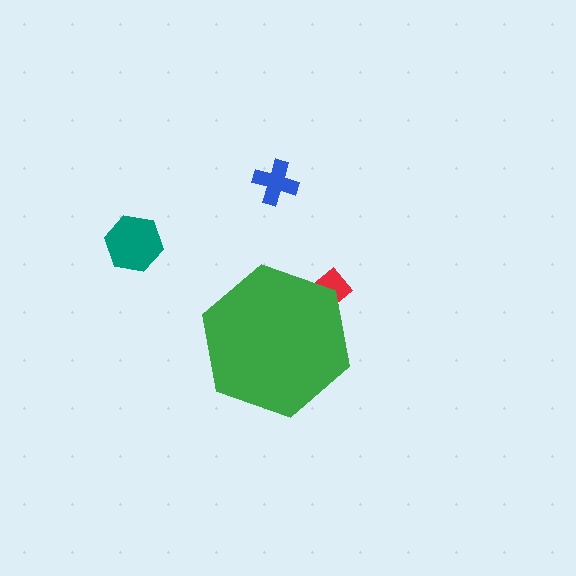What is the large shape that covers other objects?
A green hexagon.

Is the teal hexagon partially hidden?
No, the teal hexagon is fully visible.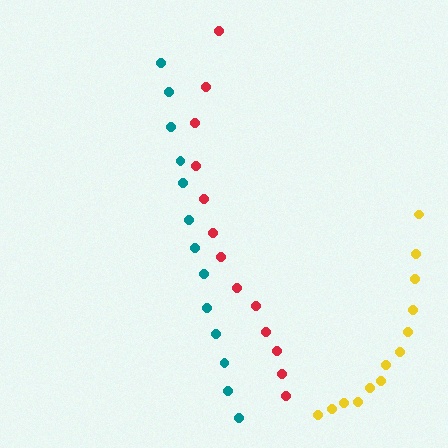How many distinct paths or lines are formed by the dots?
There are 3 distinct paths.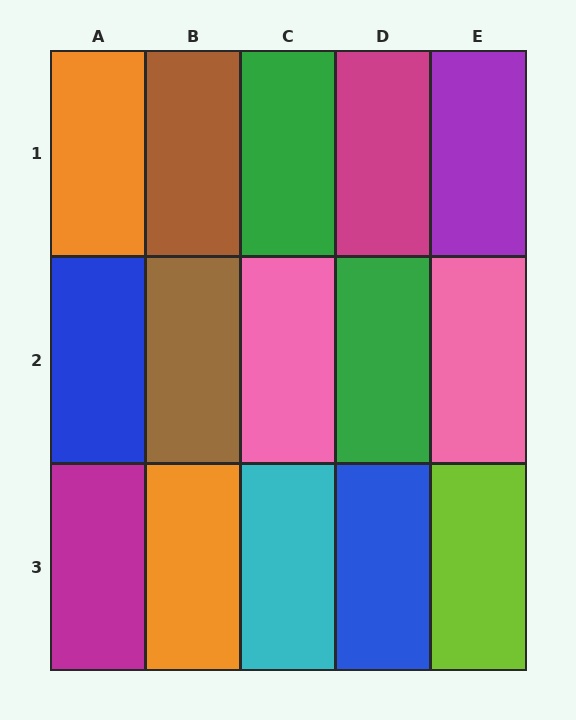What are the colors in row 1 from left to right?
Orange, brown, green, magenta, purple.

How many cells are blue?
2 cells are blue.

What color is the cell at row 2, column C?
Pink.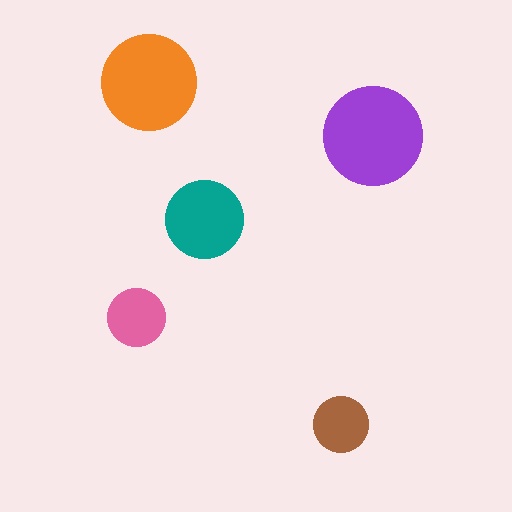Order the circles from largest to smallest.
the purple one, the orange one, the teal one, the pink one, the brown one.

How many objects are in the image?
There are 5 objects in the image.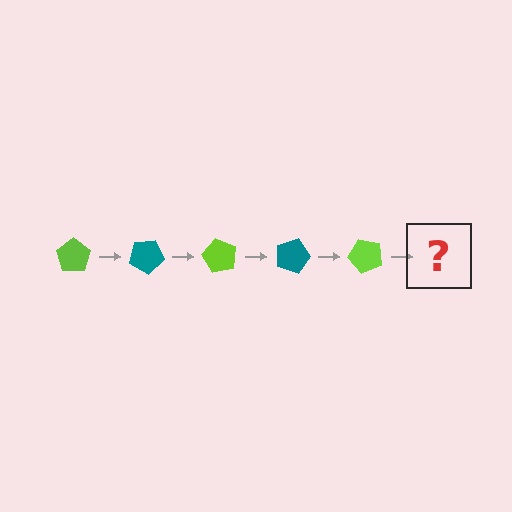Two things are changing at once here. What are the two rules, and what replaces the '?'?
The two rules are that it rotates 30 degrees each step and the color cycles through lime and teal. The '?' should be a teal pentagon, rotated 150 degrees from the start.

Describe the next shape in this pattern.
It should be a teal pentagon, rotated 150 degrees from the start.